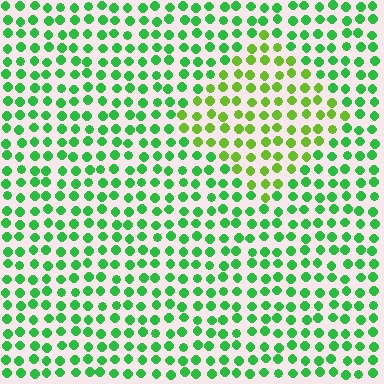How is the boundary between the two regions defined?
The boundary is defined purely by a slight shift in hue (about 35 degrees). Spacing, size, and orientation are identical on both sides.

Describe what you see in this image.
The image is filled with small green elements in a uniform arrangement. A diamond-shaped region is visible where the elements are tinted to a slightly different hue, forming a subtle color boundary.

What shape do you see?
I see a diamond.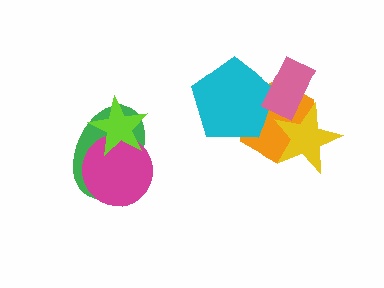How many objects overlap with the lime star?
2 objects overlap with the lime star.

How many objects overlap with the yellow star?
2 objects overlap with the yellow star.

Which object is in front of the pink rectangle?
The yellow star is in front of the pink rectangle.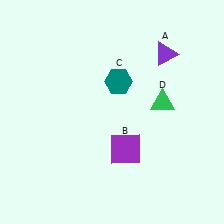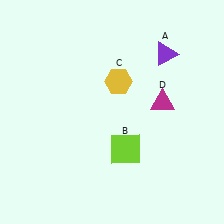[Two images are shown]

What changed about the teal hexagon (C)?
In Image 1, C is teal. In Image 2, it changed to yellow.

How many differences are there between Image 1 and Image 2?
There are 3 differences between the two images.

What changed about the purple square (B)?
In Image 1, B is purple. In Image 2, it changed to lime.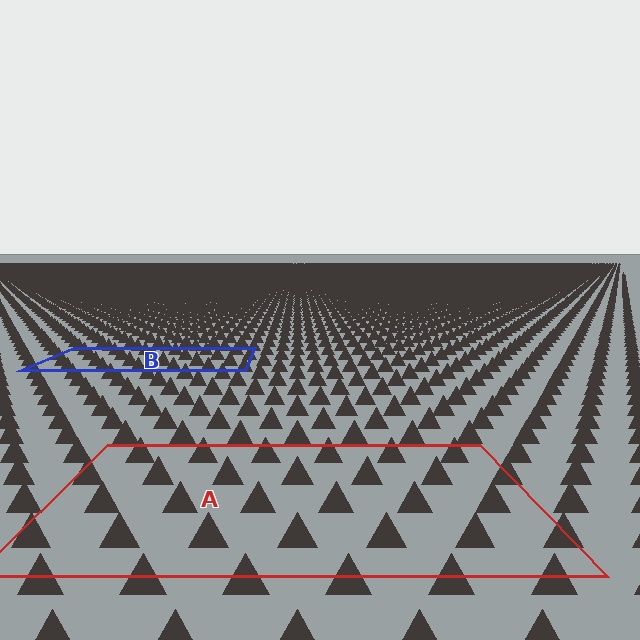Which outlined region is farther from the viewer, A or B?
Region B is farther from the viewer — the texture elements inside it appear smaller and more densely packed.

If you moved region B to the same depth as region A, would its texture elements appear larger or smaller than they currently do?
They would appear larger. At a closer depth, the same texture elements are projected at a bigger on-screen size.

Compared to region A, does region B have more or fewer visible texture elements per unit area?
Region B has more texture elements per unit area — they are packed more densely because it is farther away.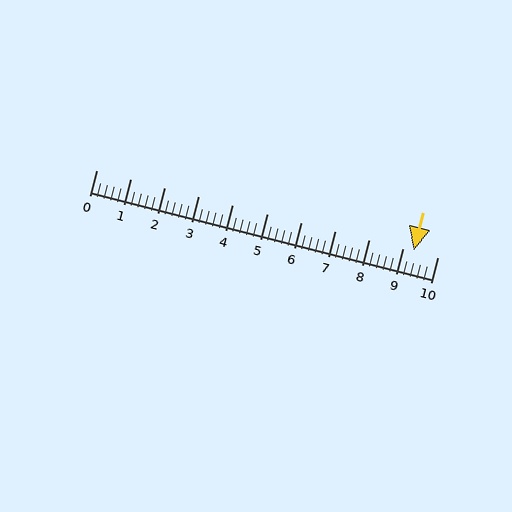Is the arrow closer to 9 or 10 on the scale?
The arrow is closer to 9.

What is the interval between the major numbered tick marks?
The major tick marks are spaced 1 units apart.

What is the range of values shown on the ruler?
The ruler shows values from 0 to 10.